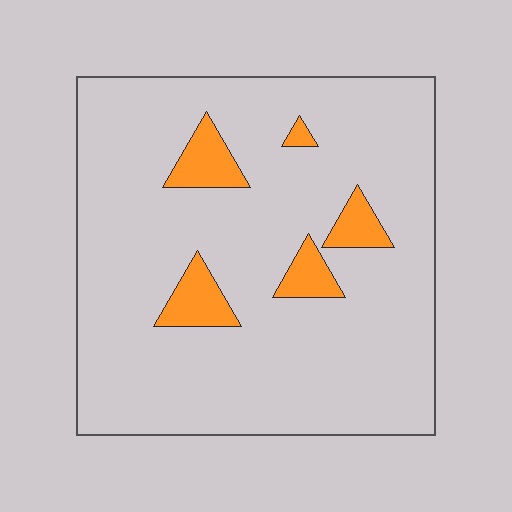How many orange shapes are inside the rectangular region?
5.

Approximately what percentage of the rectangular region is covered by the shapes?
Approximately 10%.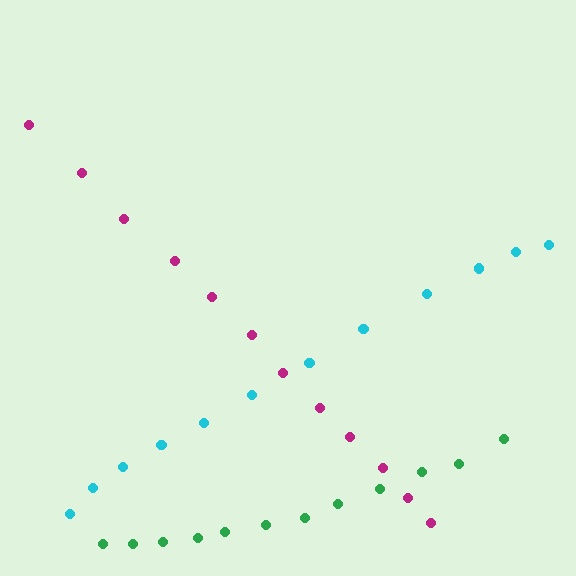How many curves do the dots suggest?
There are 3 distinct paths.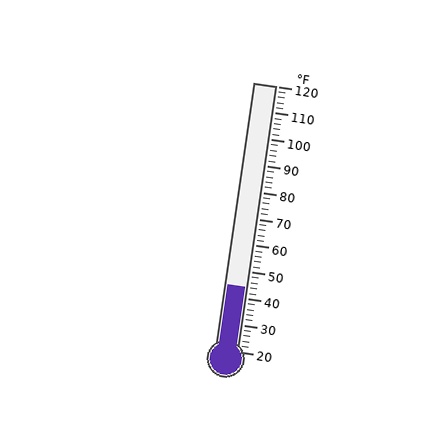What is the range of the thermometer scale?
The thermometer scale ranges from 20°F to 120°F.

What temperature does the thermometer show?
The thermometer shows approximately 44°F.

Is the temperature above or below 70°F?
The temperature is below 70°F.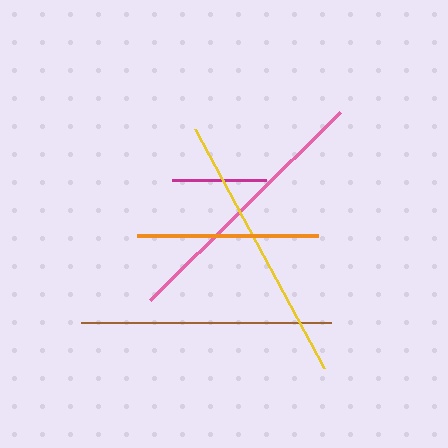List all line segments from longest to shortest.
From longest to shortest: yellow, pink, brown, orange, magenta.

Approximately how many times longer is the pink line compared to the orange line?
The pink line is approximately 1.5 times the length of the orange line.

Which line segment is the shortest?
The magenta line is the shortest at approximately 94 pixels.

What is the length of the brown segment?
The brown segment is approximately 250 pixels long.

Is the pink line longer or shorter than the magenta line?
The pink line is longer than the magenta line.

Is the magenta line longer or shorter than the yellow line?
The yellow line is longer than the magenta line.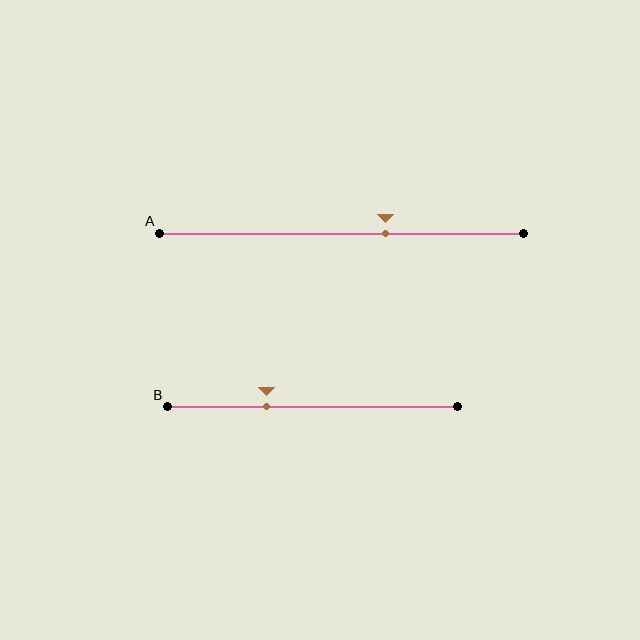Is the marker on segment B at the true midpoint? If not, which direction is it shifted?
No, the marker on segment B is shifted to the left by about 16% of the segment length.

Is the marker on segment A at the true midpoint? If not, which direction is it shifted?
No, the marker on segment A is shifted to the right by about 12% of the segment length.